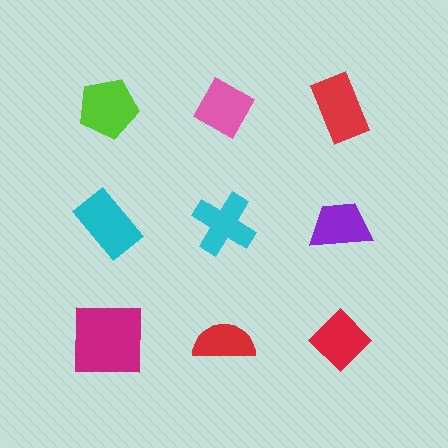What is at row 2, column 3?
A purple trapezoid.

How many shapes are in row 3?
3 shapes.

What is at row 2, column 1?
A cyan rectangle.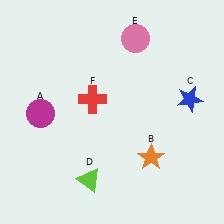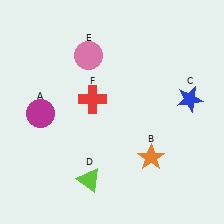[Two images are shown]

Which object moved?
The pink circle (E) moved left.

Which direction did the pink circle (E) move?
The pink circle (E) moved left.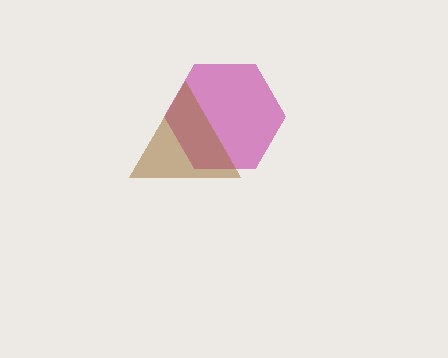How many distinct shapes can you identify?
There are 2 distinct shapes: a magenta hexagon, a brown triangle.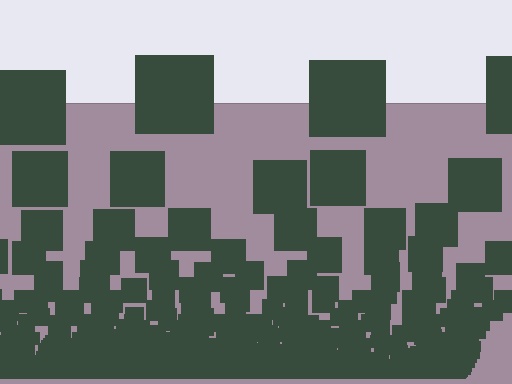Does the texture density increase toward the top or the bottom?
Density increases toward the bottom.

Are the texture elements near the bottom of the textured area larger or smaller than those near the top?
Smaller. The gradient is inverted — elements near the bottom are smaller and denser.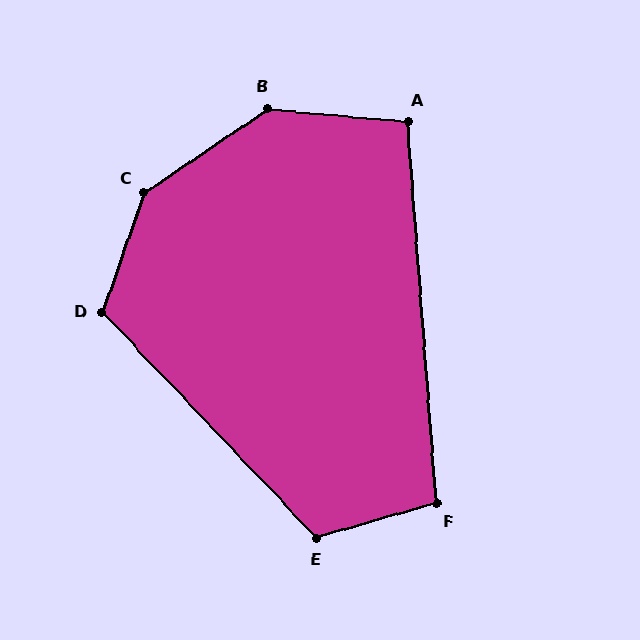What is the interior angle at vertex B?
Approximately 141 degrees (obtuse).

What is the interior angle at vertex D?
Approximately 117 degrees (obtuse).